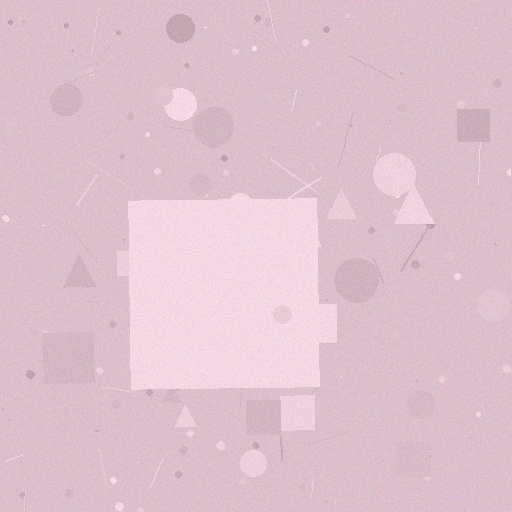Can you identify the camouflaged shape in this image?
The camouflaged shape is a square.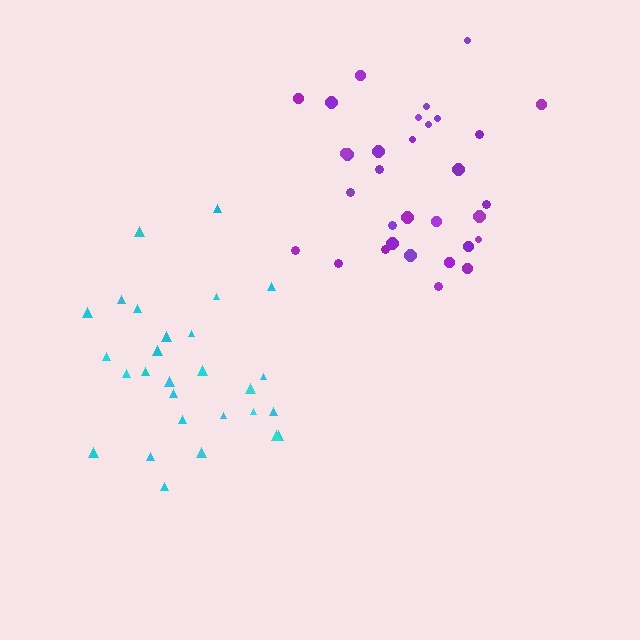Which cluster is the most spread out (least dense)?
Cyan.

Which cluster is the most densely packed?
Purple.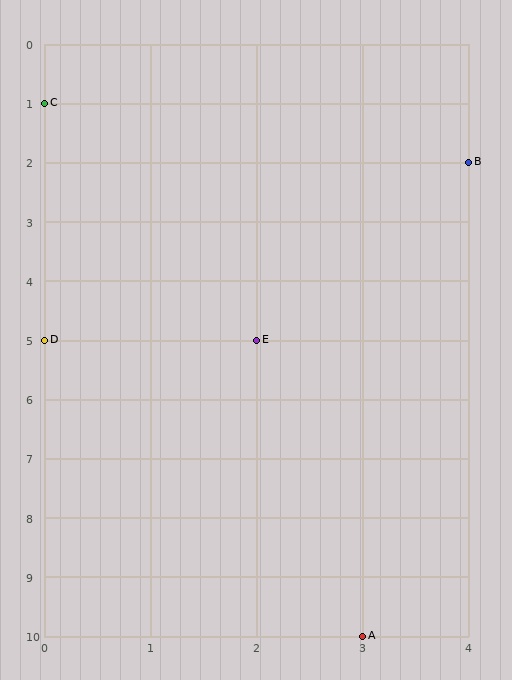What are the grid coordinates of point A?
Point A is at grid coordinates (3, 10).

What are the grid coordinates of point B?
Point B is at grid coordinates (4, 2).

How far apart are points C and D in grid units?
Points C and D are 4 rows apart.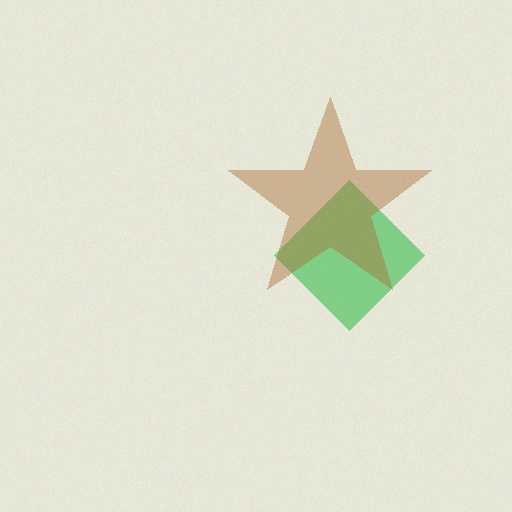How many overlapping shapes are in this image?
There are 2 overlapping shapes in the image.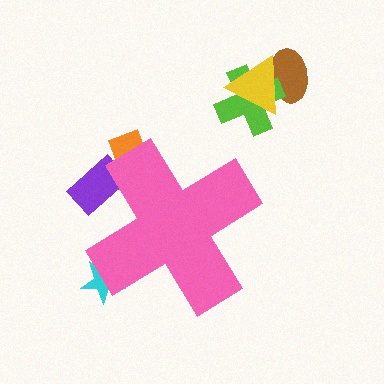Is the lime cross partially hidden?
No, the lime cross is fully visible.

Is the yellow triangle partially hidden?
No, the yellow triangle is fully visible.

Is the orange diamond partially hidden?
Yes, the orange diamond is partially hidden behind the pink cross.